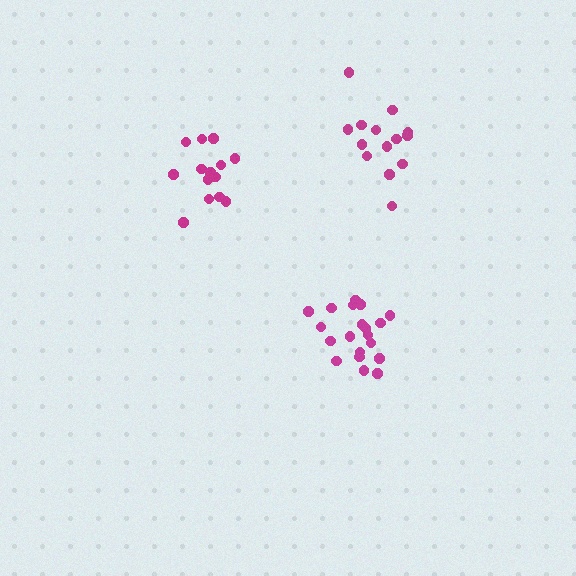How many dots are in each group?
Group 1: 20 dots, Group 2: 14 dots, Group 3: 14 dots (48 total).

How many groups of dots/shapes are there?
There are 3 groups.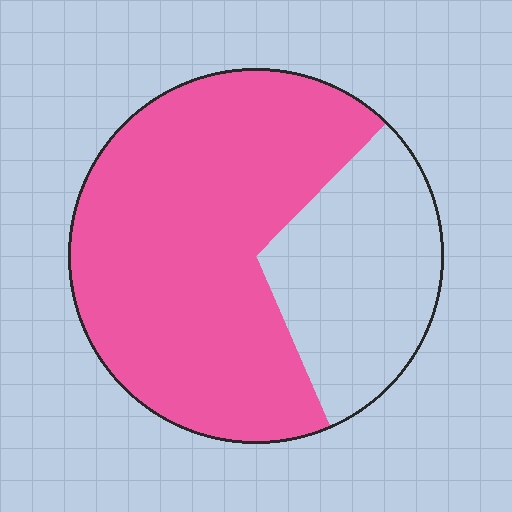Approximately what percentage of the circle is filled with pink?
Approximately 70%.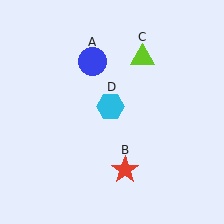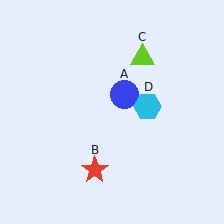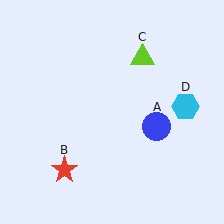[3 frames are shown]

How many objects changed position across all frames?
3 objects changed position: blue circle (object A), red star (object B), cyan hexagon (object D).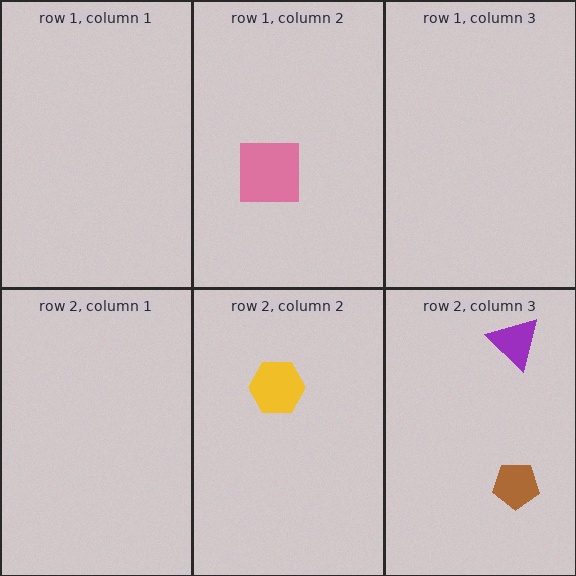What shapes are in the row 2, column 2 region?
The yellow hexagon.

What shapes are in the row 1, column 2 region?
The pink square.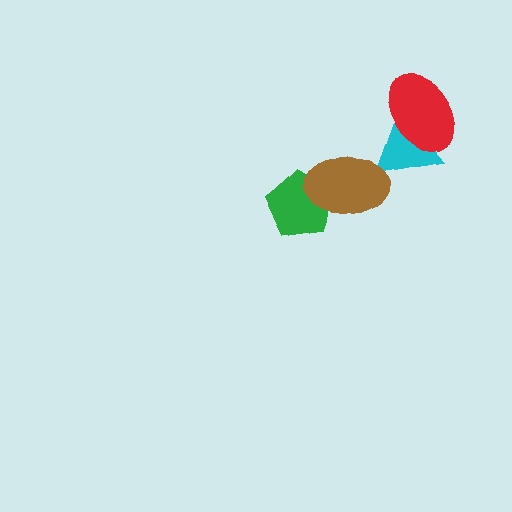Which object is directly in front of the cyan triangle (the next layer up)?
The brown ellipse is directly in front of the cyan triangle.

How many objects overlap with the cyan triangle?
2 objects overlap with the cyan triangle.